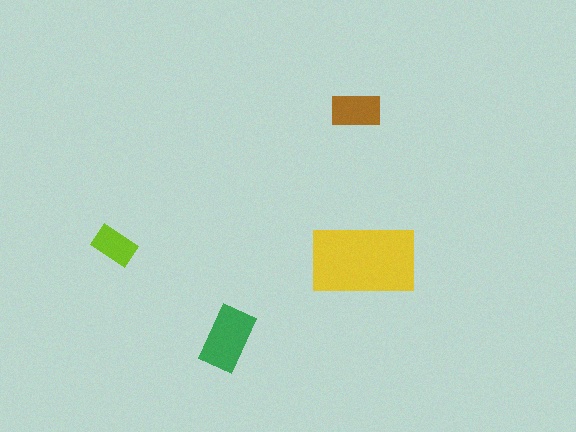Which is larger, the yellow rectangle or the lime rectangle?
The yellow one.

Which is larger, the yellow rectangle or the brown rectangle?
The yellow one.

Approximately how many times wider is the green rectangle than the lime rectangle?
About 1.5 times wider.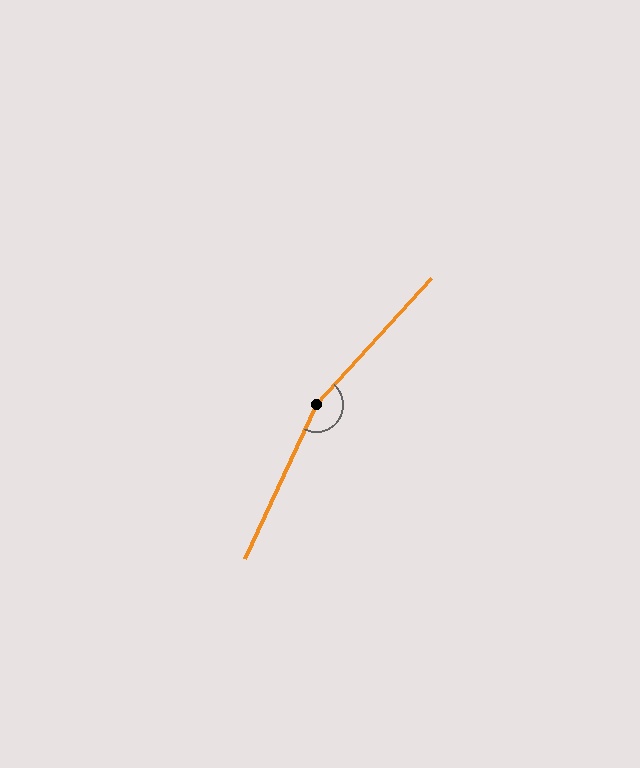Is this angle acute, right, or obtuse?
It is obtuse.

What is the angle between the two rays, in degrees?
Approximately 163 degrees.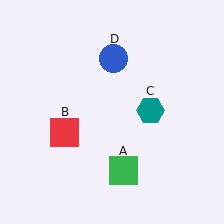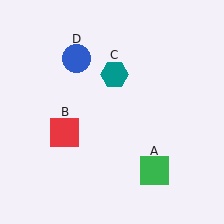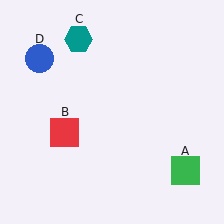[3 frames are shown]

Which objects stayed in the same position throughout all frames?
Red square (object B) remained stationary.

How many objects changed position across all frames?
3 objects changed position: green square (object A), teal hexagon (object C), blue circle (object D).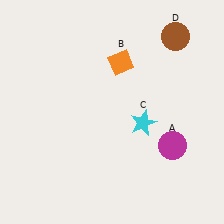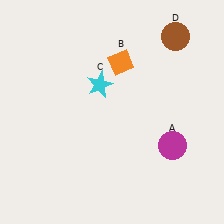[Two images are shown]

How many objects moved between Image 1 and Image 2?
1 object moved between the two images.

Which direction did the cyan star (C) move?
The cyan star (C) moved left.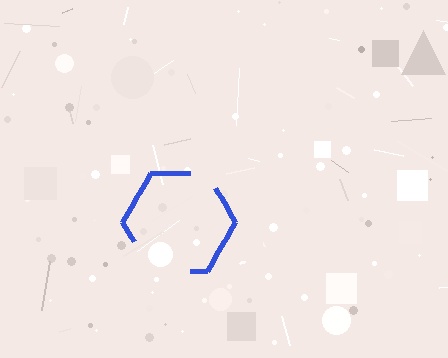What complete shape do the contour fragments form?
The contour fragments form a hexagon.